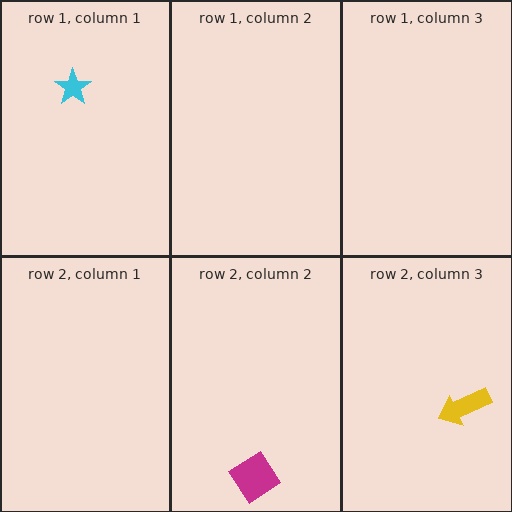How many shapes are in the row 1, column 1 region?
1.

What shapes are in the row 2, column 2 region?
The magenta diamond.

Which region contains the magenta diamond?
The row 2, column 2 region.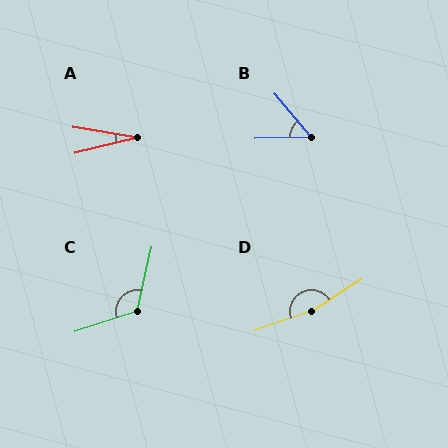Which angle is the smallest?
A, at approximately 23 degrees.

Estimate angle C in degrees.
Approximately 121 degrees.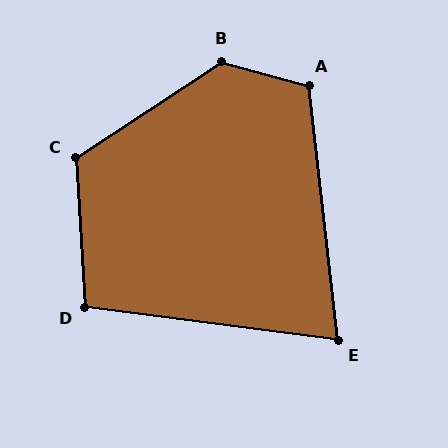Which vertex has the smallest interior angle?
E, at approximately 76 degrees.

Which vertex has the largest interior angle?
B, at approximately 131 degrees.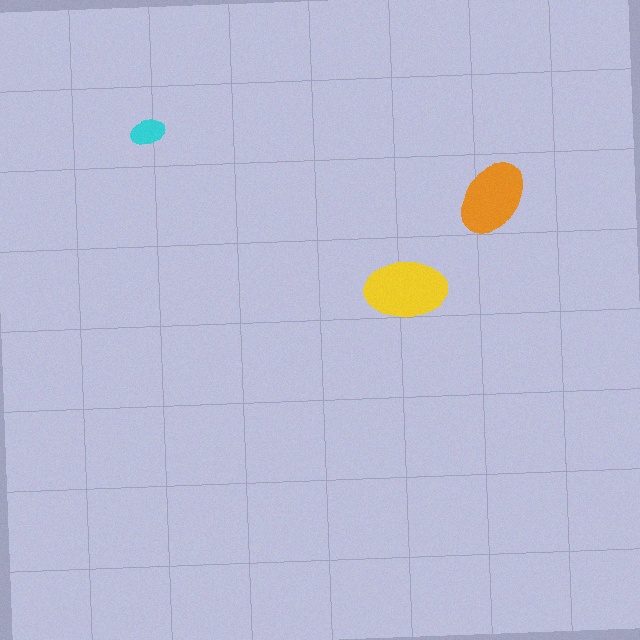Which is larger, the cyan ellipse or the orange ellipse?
The orange one.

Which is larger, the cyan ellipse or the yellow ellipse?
The yellow one.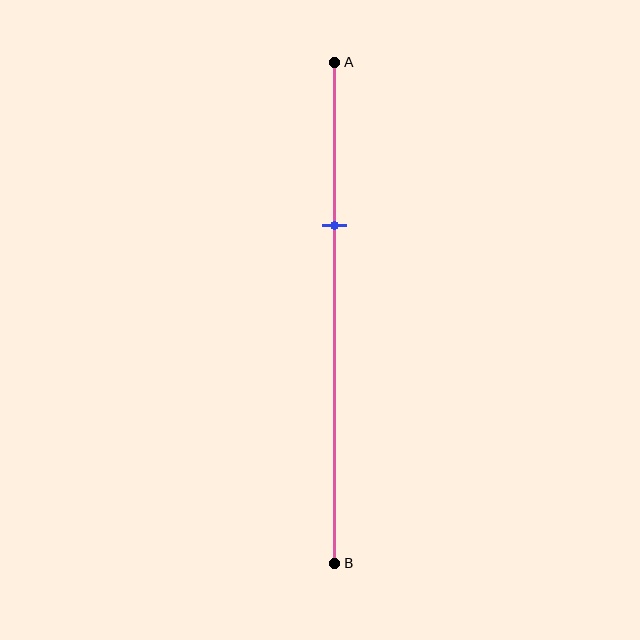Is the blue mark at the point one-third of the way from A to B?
Yes, the mark is approximately at the one-third point.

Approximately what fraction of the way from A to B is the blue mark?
The blue mark is approximately 35% of the way from A to B.